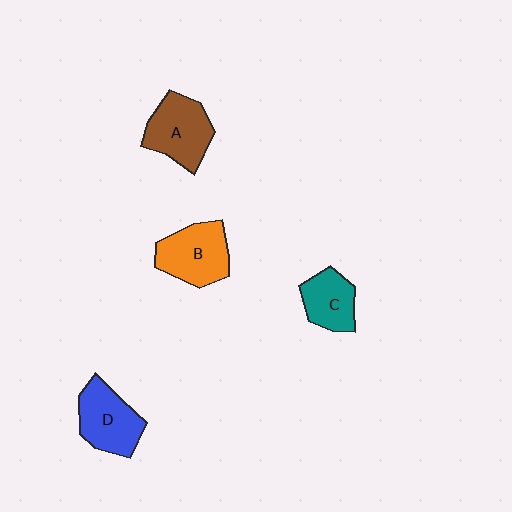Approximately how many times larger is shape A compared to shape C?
Approximately 1.4 times.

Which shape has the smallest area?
Shape C (teal).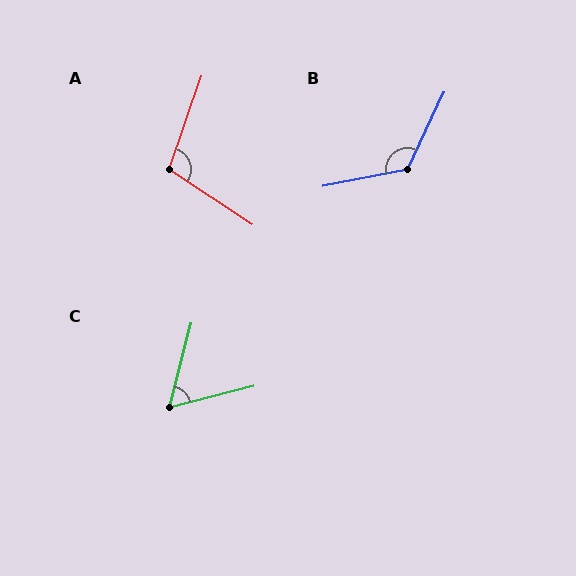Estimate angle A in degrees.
Approximately 104 degrees.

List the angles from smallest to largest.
C (62°), A (104°), B (126°).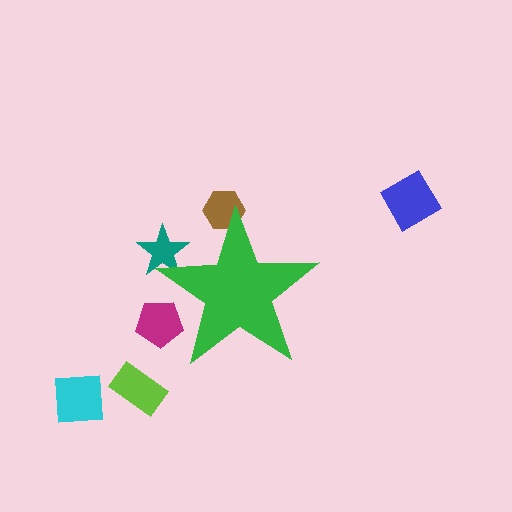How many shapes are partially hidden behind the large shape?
3 shapes are partially hidden.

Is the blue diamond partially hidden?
No, the blue diamond is fully visible.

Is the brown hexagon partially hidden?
Yes, the brown hexagon is partially hidden behind the green star.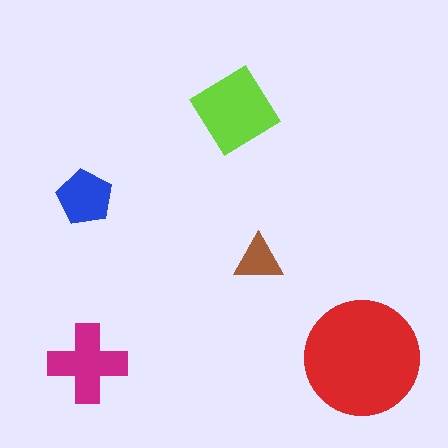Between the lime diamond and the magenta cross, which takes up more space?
The lime diamond.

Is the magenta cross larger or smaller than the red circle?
Smaller.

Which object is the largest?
The red circle.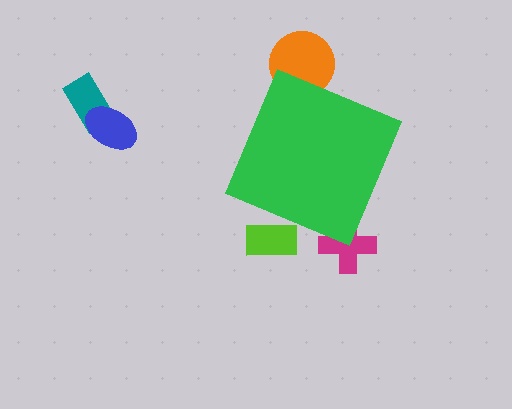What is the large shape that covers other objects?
A green diamond.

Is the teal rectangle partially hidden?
No, the teal rectangle is fully visible.